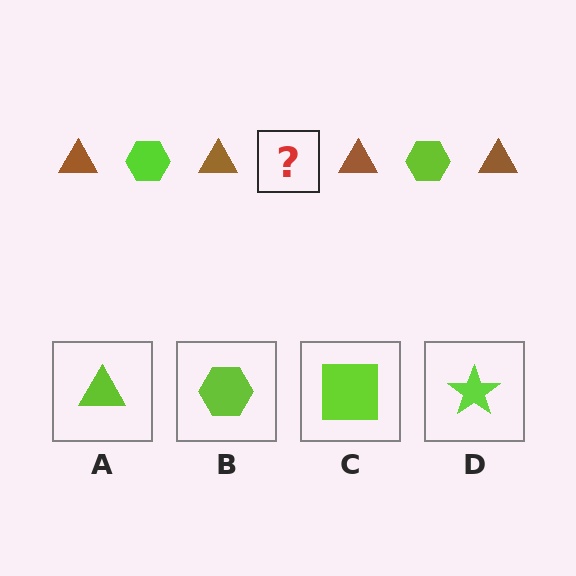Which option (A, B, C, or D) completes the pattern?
B.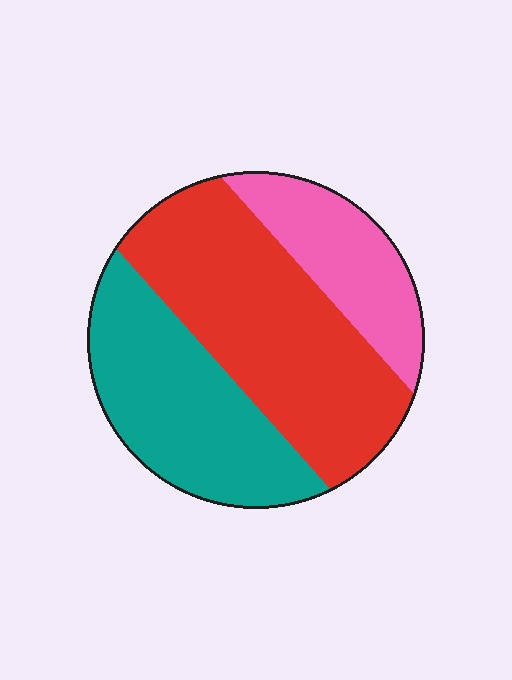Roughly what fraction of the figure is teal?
Teal takes up about one third (1/3) of the figure.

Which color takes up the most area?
Red, at roughly 45%.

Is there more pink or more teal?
Teal.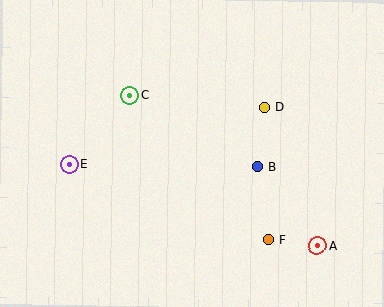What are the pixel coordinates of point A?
Point A is at (318, 246).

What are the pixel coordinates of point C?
Point C is at (130, 95).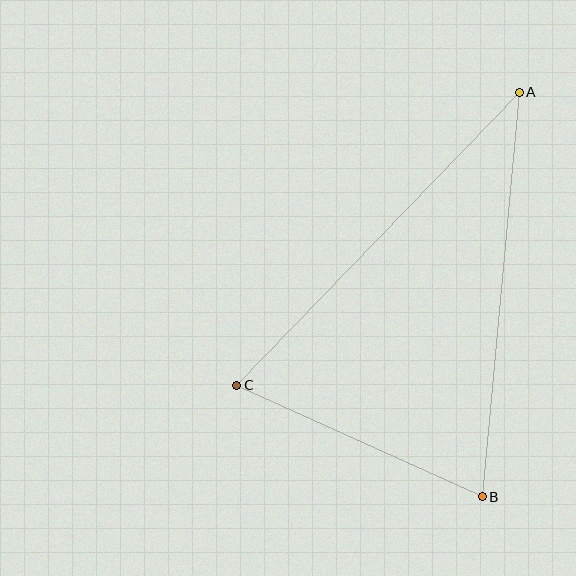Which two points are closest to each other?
Points B and C are closest to each other.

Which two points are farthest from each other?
Points A and C are farthest from each other.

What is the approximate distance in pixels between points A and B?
The distance between A and B is approximately 407 pixels.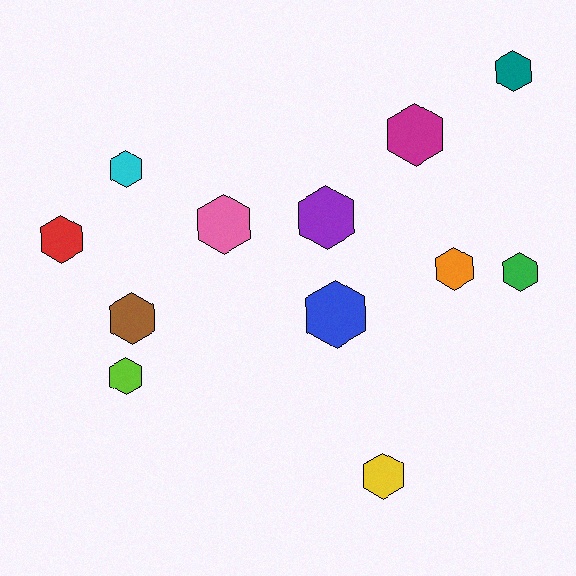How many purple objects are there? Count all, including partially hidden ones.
There is 1 purple object.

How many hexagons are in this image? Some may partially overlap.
There are 12 hexagons.